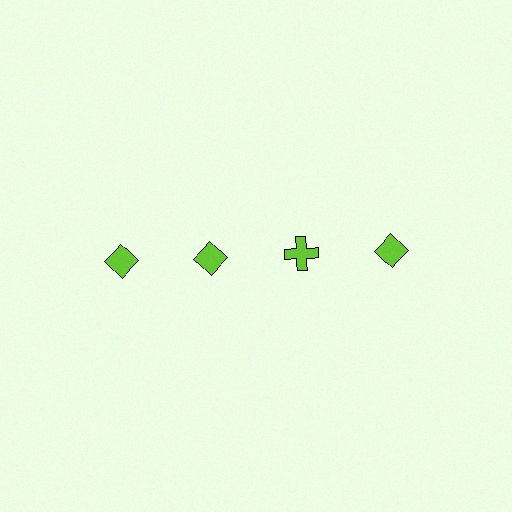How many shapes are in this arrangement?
There are 4 shapes arranged in a grid pattern.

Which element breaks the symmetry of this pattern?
The lime cross in the top row, center column breaks the symmetry. All other shapes are lime diamonds.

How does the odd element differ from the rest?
It has a different shape: cross instead of diamond.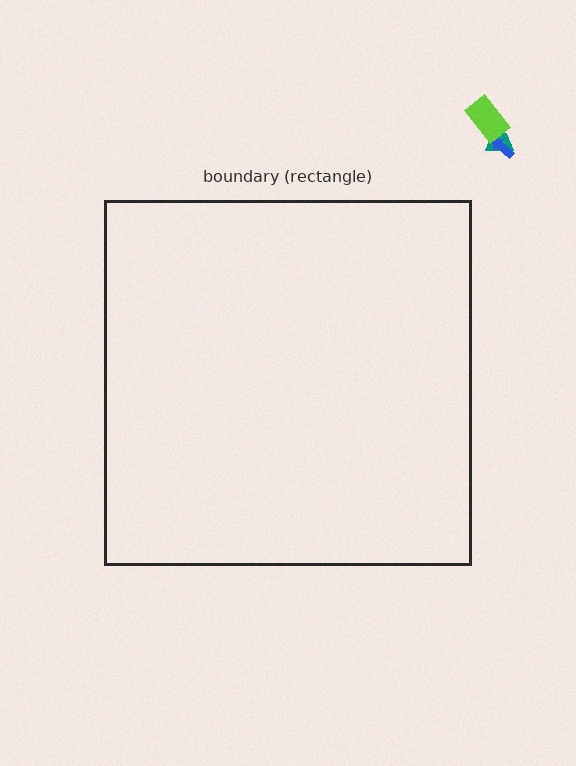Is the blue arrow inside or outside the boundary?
Outside.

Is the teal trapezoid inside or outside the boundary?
Outside.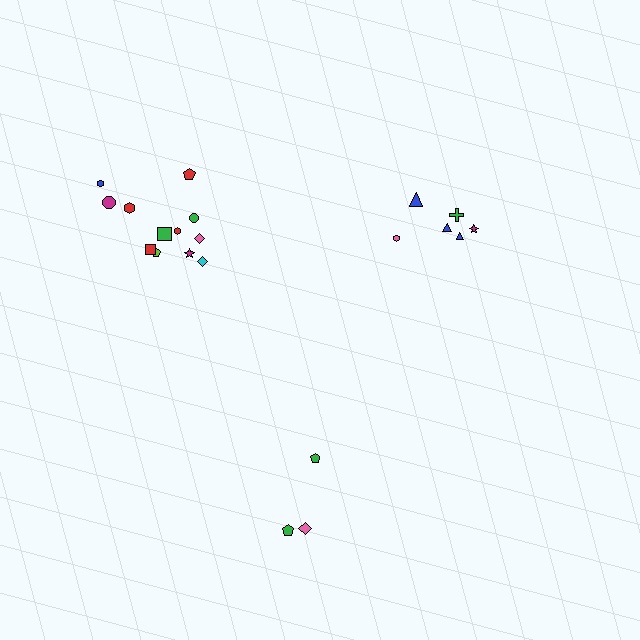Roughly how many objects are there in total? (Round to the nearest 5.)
Roughly 20 objects in total.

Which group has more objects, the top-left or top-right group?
The top-left group.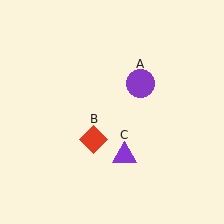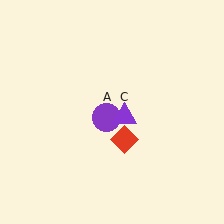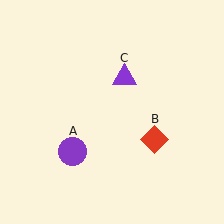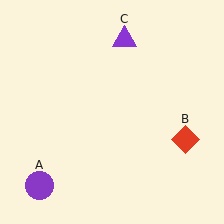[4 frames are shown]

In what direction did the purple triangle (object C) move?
The purple triangle (object C) moved up.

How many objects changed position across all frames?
3 objects changed position: purple circle (object A), red diamond (object B), purple triangle (object C).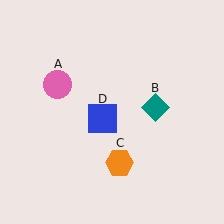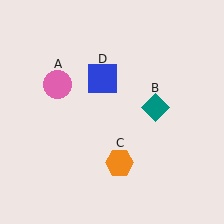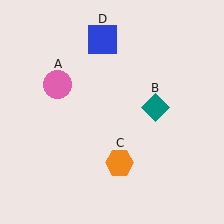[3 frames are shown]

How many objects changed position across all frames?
1 object changed position: blue square (object D).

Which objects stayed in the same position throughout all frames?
Pink circle (object A) and teal diamond (object B) and orange hexagon (object C) remained stationary.